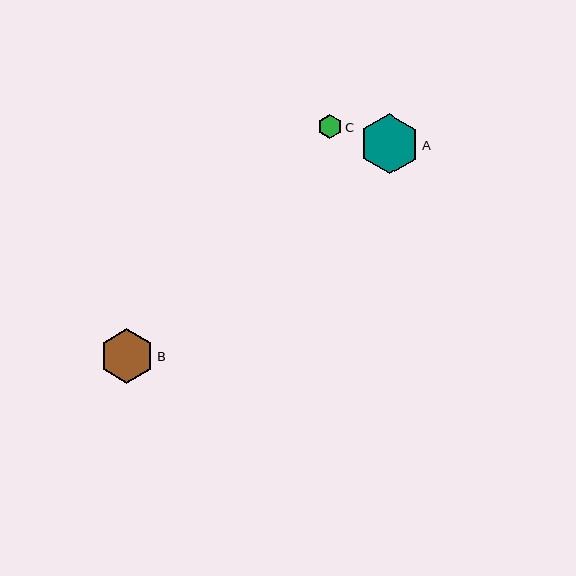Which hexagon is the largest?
Hexagon A is the largest with a size of approximately 60 pixels.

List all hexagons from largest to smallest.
From largest to smallest: A, B, C.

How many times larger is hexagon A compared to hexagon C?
Hexagon A is approximately 2.5 times the size of hexagon C.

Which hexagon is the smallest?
Hexagon C is the smallest with a size of approximately 24 pixels.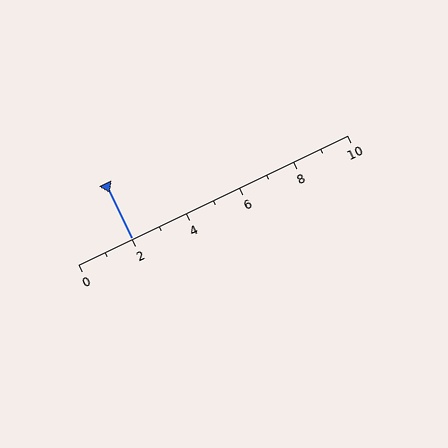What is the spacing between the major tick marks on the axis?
The major ticks are spaced 2 apart.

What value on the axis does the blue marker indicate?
The marker indicates approximately 2.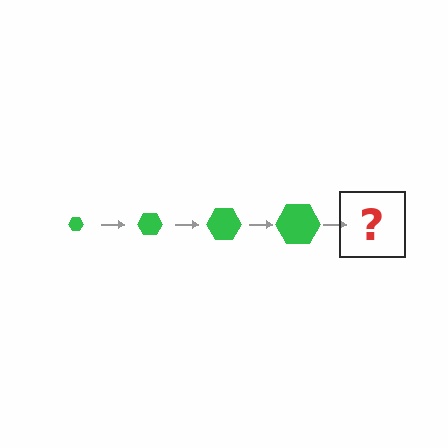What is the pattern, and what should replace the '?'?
The pattern is that the hexagon gets progressively larger each step. The '?' should be a green hexagon, larger than the previous one.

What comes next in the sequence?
The next element should be a green hexagon, larger than the previous one.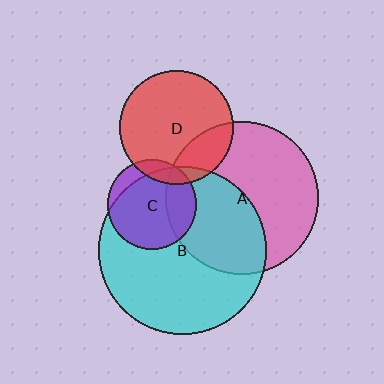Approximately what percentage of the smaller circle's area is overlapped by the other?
Approximately 25%.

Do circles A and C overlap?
Yes.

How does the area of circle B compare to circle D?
Approximately 2.2 times.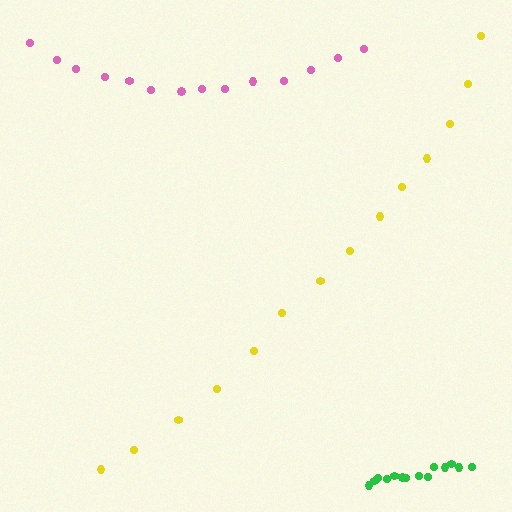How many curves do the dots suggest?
There are 3 distinct paths.